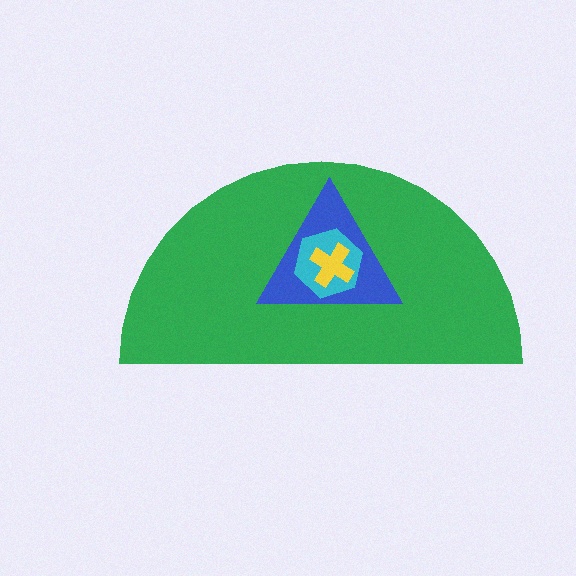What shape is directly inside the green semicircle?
The blue triangle.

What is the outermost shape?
The green semicircle.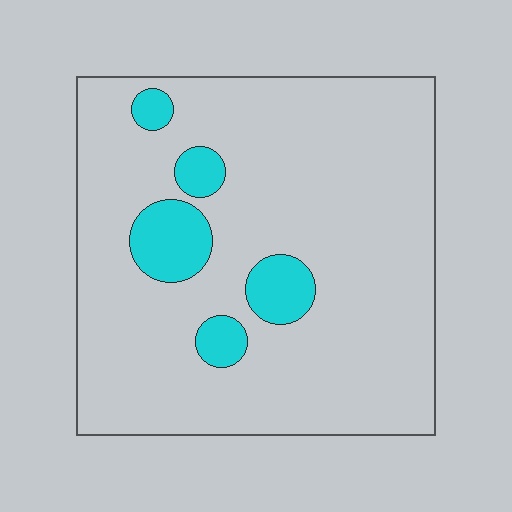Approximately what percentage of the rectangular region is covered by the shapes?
Approximately 10%.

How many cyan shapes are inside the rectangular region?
5.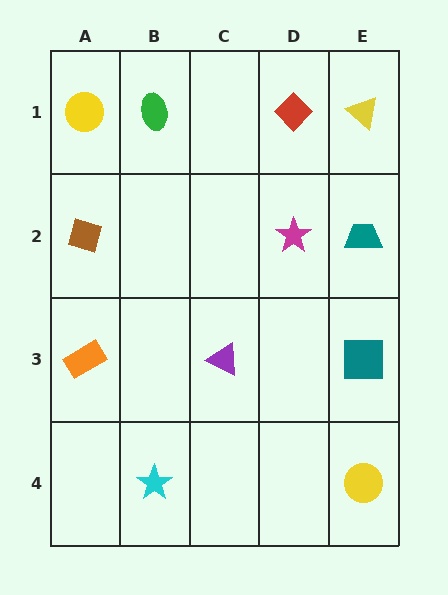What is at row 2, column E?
A teal trapezoid.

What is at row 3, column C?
A purple triangle.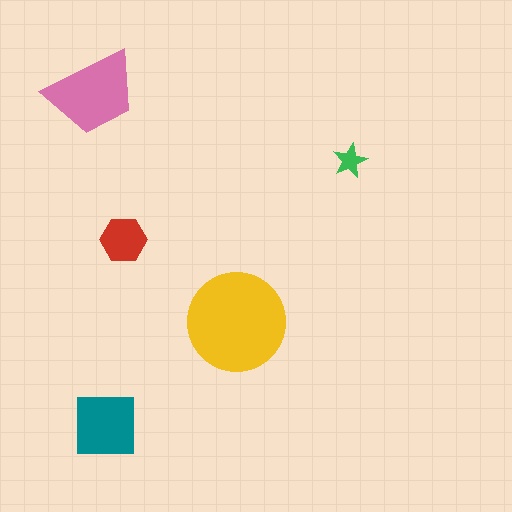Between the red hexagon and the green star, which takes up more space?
The red hexagon.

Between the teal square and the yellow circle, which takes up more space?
The yellow circle.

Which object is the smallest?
The green star.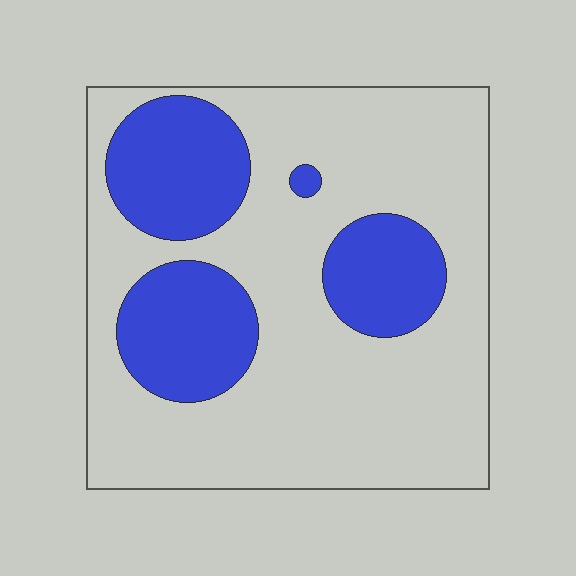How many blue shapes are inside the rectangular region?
4.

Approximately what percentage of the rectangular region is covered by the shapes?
Approximately 30%.